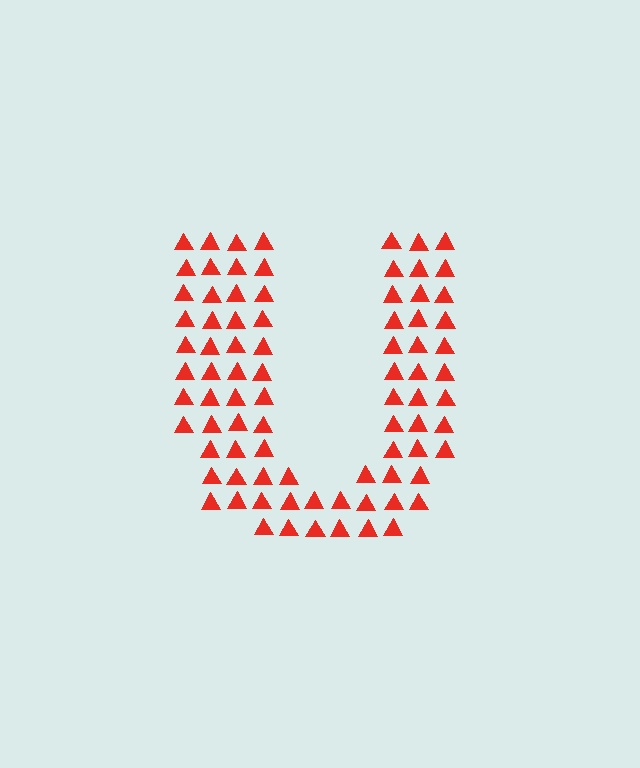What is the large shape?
The large shape is the letter U.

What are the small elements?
The small elements are triangles.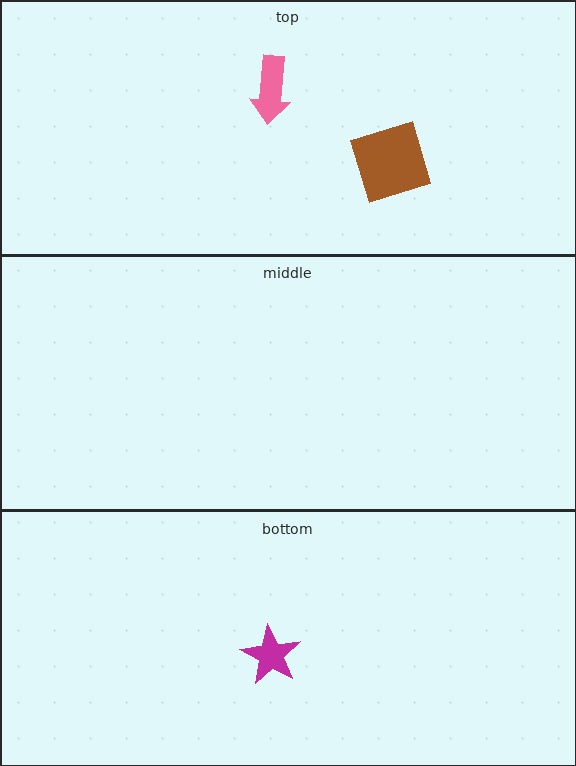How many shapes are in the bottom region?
1.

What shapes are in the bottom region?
The magenta star.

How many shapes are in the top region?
2.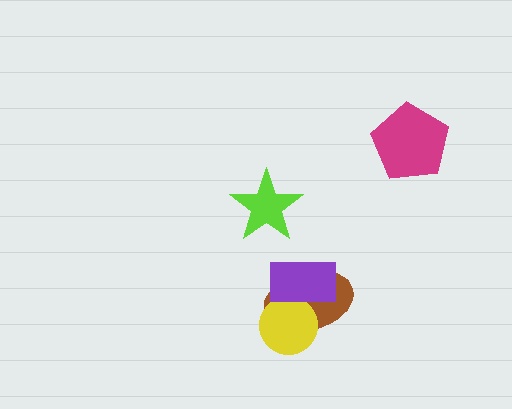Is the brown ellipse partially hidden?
Yes, it is partially covered by another shape.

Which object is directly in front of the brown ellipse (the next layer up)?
The yellow circle is directly in front of the brown ellipse.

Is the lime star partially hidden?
No, no other shape covers it.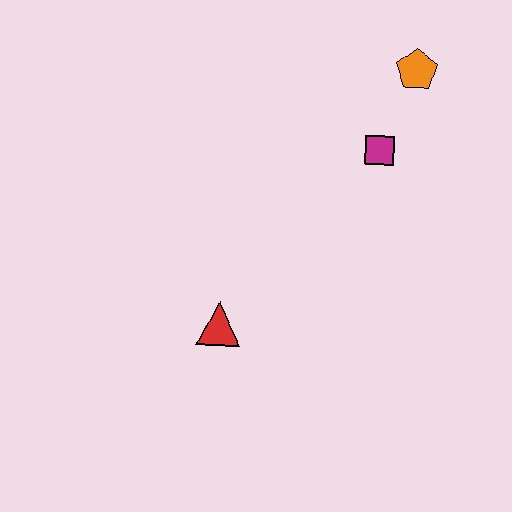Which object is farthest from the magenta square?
The red triangle is farthest from the magenta square.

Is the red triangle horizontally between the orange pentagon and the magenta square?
No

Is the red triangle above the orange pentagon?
No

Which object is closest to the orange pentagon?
The magenta square is closest to the orange pentagon.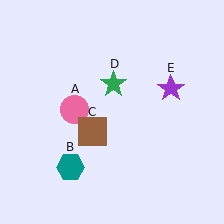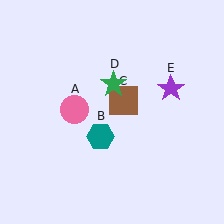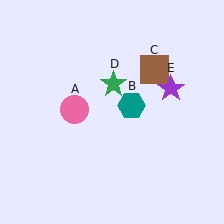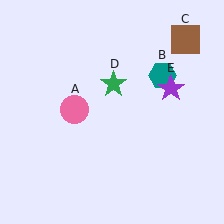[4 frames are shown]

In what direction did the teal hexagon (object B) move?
The teal hexagon (object B) moved up and to the right.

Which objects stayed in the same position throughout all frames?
Pink circle (object A) and green star (object D) and purple star (object E) remained stationary.